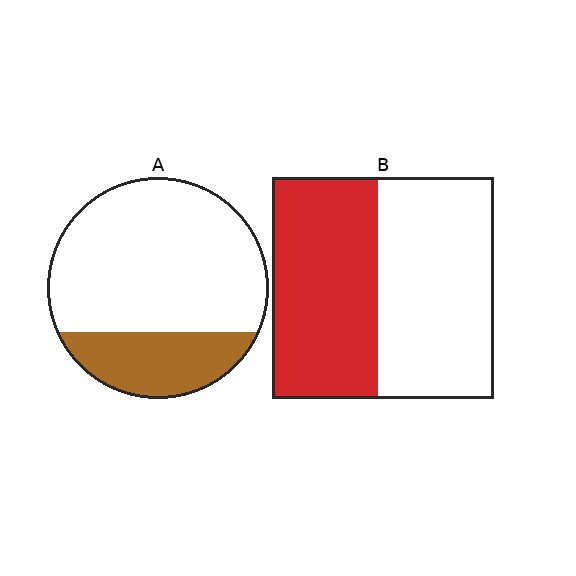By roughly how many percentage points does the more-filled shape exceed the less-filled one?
By roughly 20 percentage points (B over A).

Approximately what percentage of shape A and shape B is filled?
A is approximately 25% and B is approximately 50%.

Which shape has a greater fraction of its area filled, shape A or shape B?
Shape B.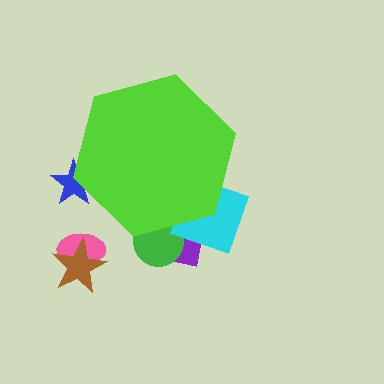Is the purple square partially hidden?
Yes, the purple square is partially hidden behind the lime hexagon.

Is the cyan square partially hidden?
Yes, the cyan square is partially hidden behind the lime hexagon.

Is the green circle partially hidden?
Yes, the green circle is partially hidden behind the lime hexagon.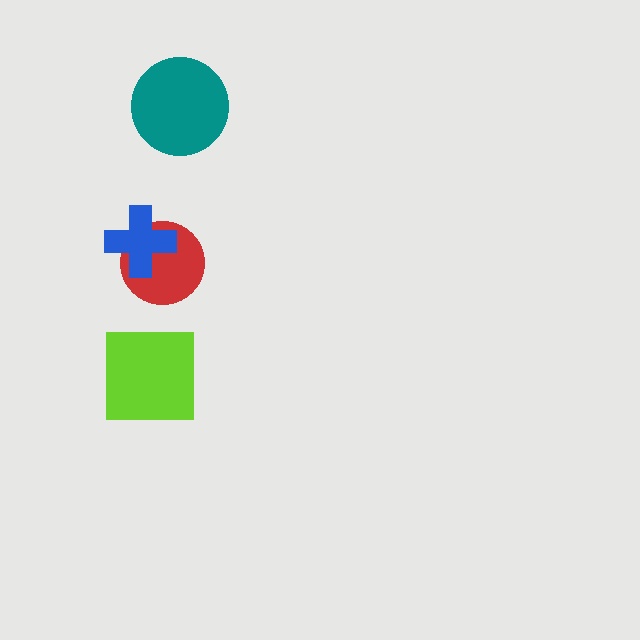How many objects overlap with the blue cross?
1 object overlaps with the blue cross.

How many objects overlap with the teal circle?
0 objects overlap with the teal circle.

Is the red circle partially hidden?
Yes, it is partially covered by another shape.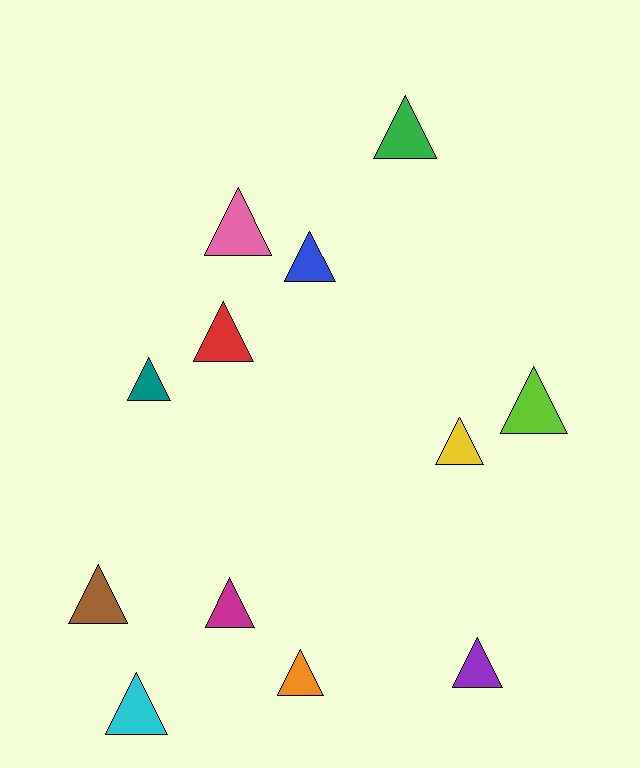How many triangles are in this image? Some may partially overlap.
There are 12 triangles.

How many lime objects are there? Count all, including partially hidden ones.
There is 1 lime object.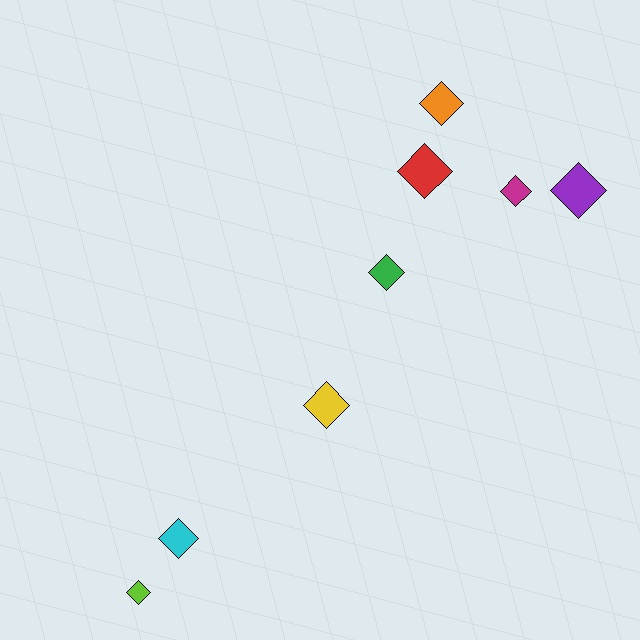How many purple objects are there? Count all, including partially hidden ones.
There is 1 purple object.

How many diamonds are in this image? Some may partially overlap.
There are 8 diamonds.